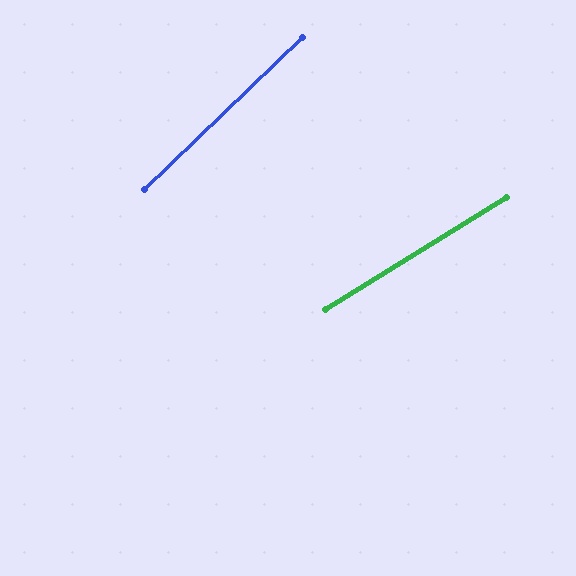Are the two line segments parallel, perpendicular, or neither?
Neither parallel nor perpendicular — they differ by about 12°.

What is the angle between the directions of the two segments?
Approximately 12 degrees.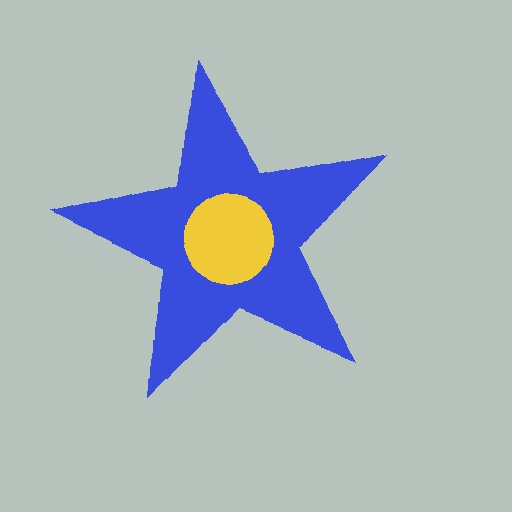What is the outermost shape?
The blue star.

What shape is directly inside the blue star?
The yellow circle.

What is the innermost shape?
The yellow circle.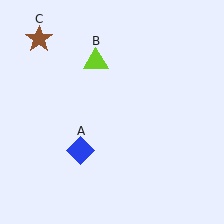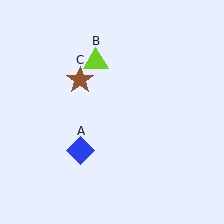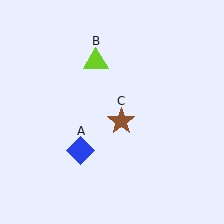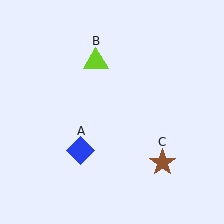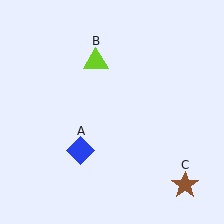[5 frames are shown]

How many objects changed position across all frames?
1 object changed position: brown star (object C).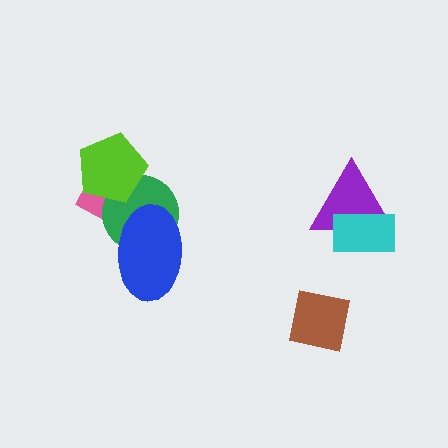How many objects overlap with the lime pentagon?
2 objects overlap with the lime pentagon.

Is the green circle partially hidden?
Yes, it is partially covered by another shape.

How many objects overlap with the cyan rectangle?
1 object overlaps with the cyan rectangle.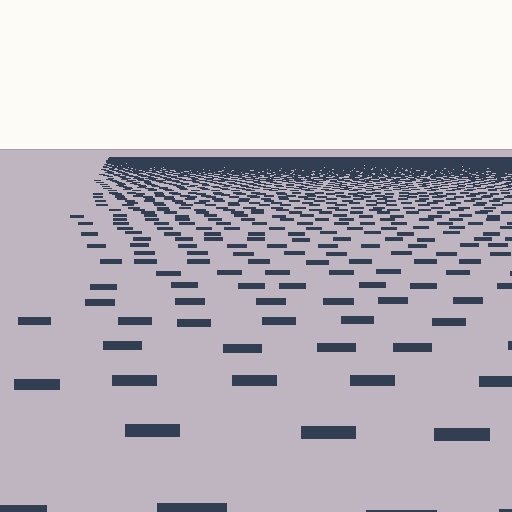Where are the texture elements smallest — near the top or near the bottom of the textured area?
Near the top.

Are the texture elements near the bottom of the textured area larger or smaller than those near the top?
Larger. Near the bottom, elements are closer to the viewer and appear at a bigger on-screen size.